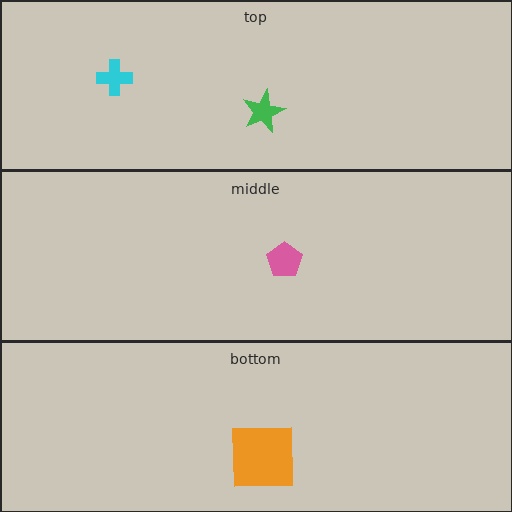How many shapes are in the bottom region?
1.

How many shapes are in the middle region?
1.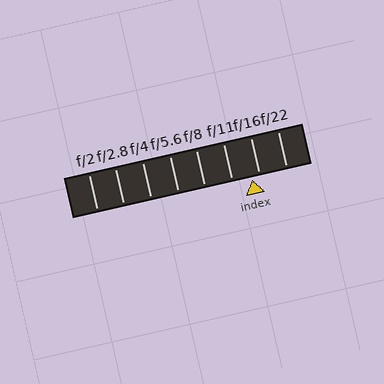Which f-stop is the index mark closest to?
The index mark is closest to f/16.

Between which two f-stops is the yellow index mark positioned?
The index mark is between f/11 and f/16.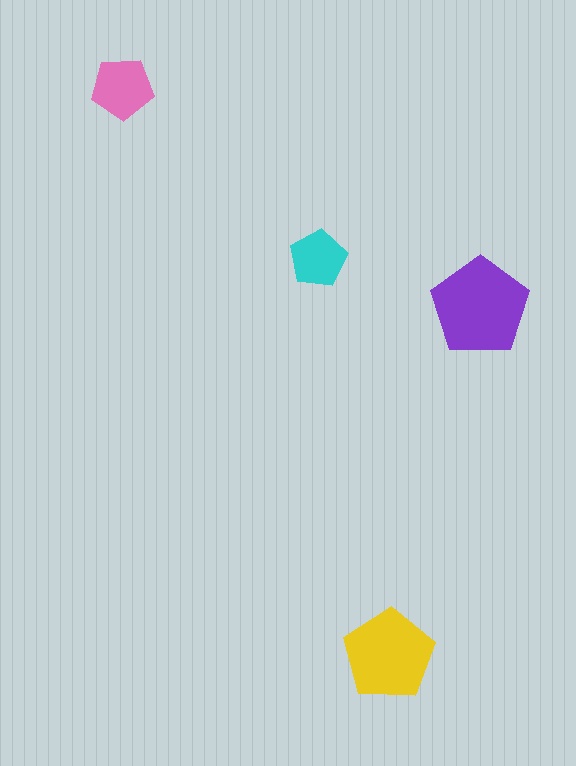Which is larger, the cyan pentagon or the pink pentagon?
The pink one.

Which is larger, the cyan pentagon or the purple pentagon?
The purple one.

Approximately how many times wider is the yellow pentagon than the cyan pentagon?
About 1.5 times wider.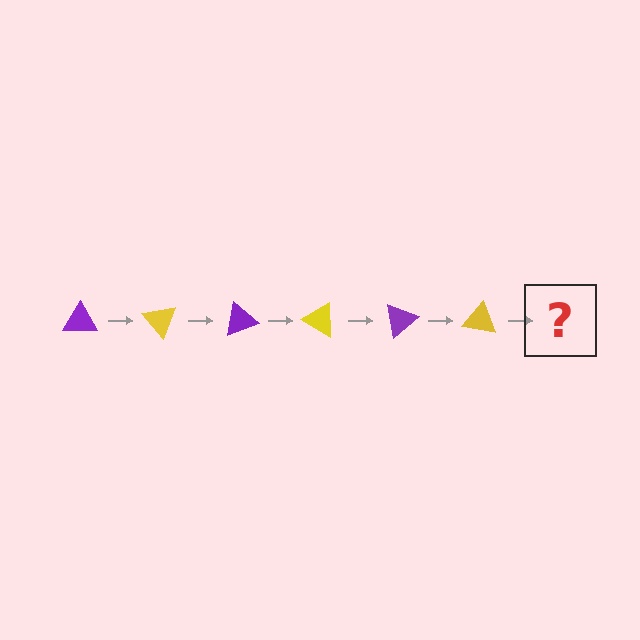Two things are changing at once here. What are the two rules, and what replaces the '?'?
The two rules are that it rotates 50 degrees each step and the color cycles through purple and yellow. The '?' should be a purple triangle, rotated 300 degrees from the start.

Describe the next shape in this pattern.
It should be a purple triangle, rotated 300 degrees from the start.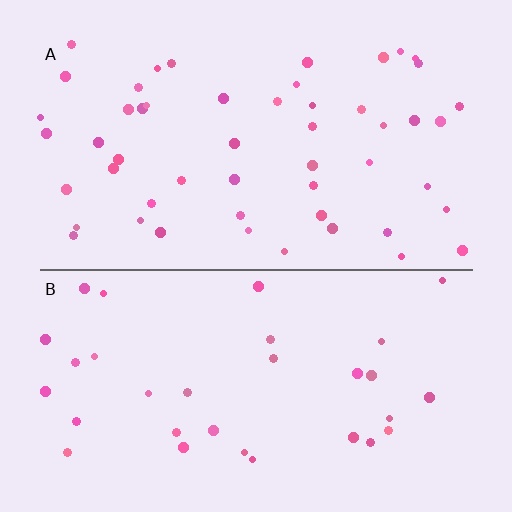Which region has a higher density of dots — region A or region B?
A (the top).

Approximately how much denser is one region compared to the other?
Approximately 1.6× — region A over region B.